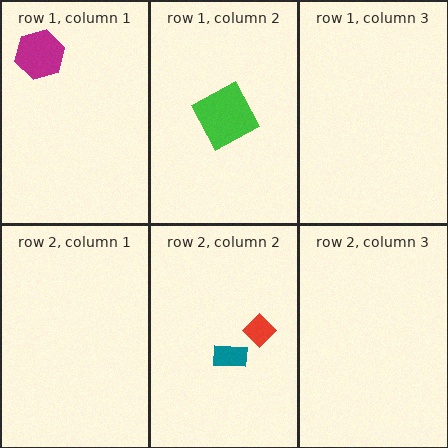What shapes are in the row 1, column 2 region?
The green square.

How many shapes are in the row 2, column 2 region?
2.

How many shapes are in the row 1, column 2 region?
1.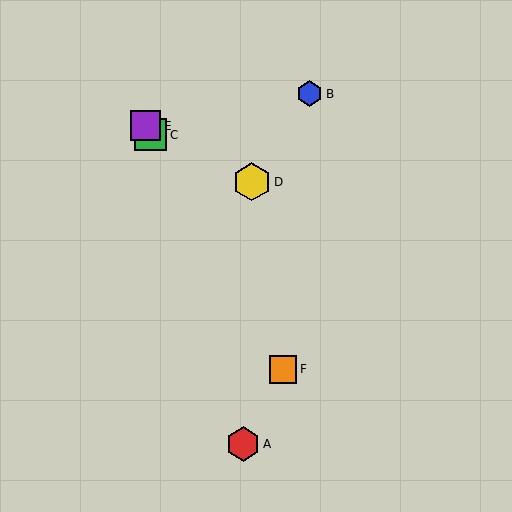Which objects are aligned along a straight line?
Objects C, E, F are aligned along a straight line.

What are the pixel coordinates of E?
Object E is at (146, 126).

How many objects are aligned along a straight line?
3 objects (C, E, F) are aligned along a straight line.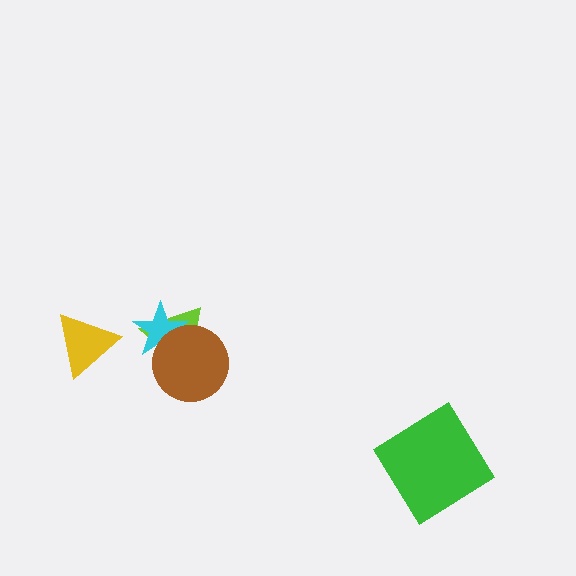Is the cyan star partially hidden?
Yes, it is partially covered by another shape.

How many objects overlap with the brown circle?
2 objects overlap with the brown circle.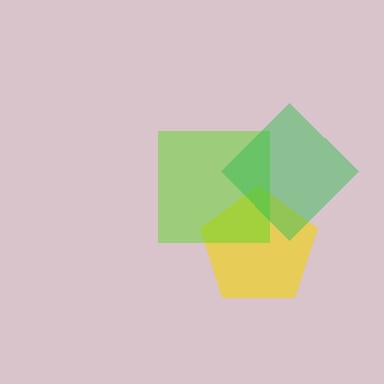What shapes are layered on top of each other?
The layered shapes are: a yellow pentagon, a lime square, a green diamond.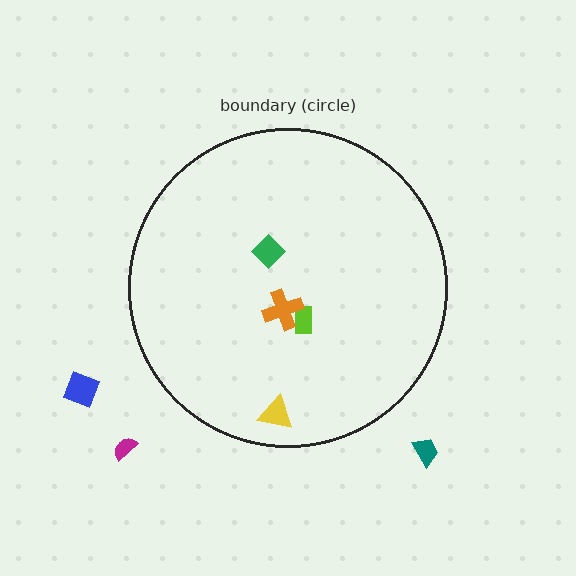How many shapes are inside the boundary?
4 inside, 3 outside.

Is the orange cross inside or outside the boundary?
Inside.